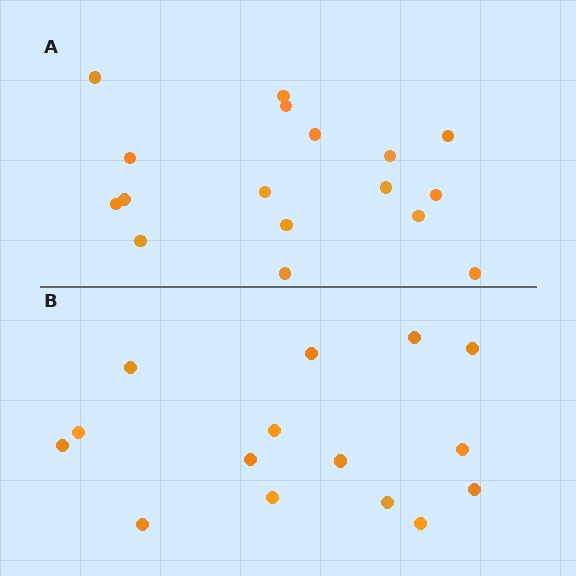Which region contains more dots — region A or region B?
Region A (the top region) has more dots.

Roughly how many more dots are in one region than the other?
Region A has just a few more — roughly 2 or 3 more dots than region B.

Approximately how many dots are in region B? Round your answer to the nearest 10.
About 20 dots. (The exact count is 15, which rounds to 20.)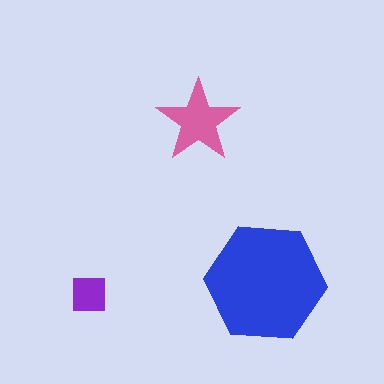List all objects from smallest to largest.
The purple square, the pink star, the blue hexagon.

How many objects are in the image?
There are 3 objects in the image.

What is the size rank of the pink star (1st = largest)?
2nd.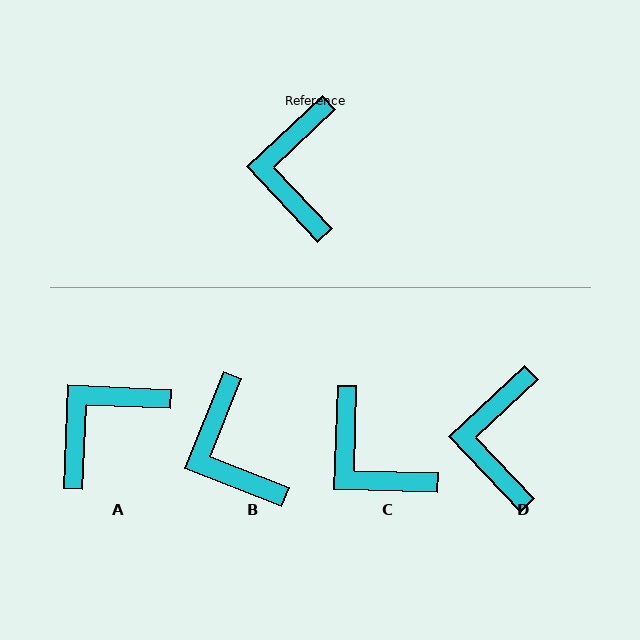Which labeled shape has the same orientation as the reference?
D.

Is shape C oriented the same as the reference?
No, it is off by about 45 degrees.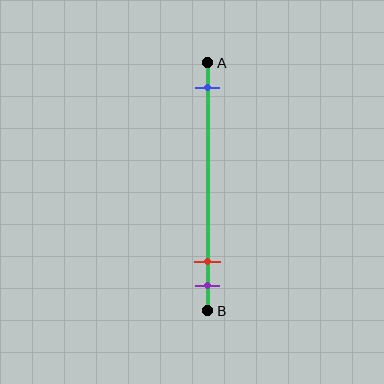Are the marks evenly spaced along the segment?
No, the marks are not evenly spaced.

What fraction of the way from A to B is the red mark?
The red mark is approximately 80% (0.8) of the way from A to B.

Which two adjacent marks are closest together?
The red and purple marks are the closest adjacent pair.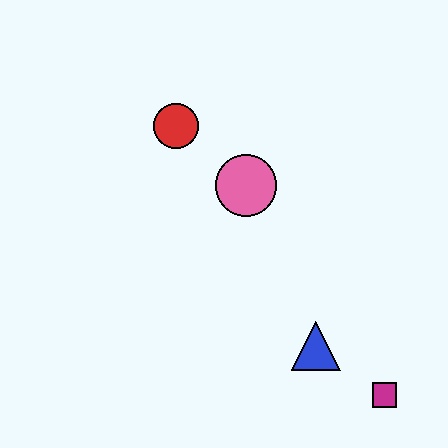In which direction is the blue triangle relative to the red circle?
The blue triangle is below the red circle.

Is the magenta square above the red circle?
No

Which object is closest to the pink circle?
The red circle is closest to the pink circle.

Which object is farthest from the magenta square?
The red circle is farthest from the magenta square.